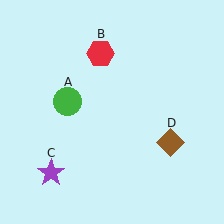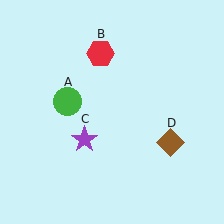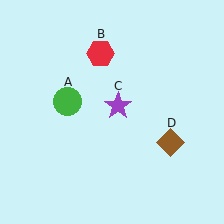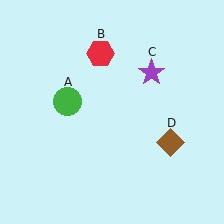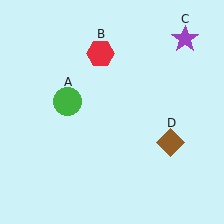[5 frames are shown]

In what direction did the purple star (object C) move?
The purple star (object C) moved up and to the right.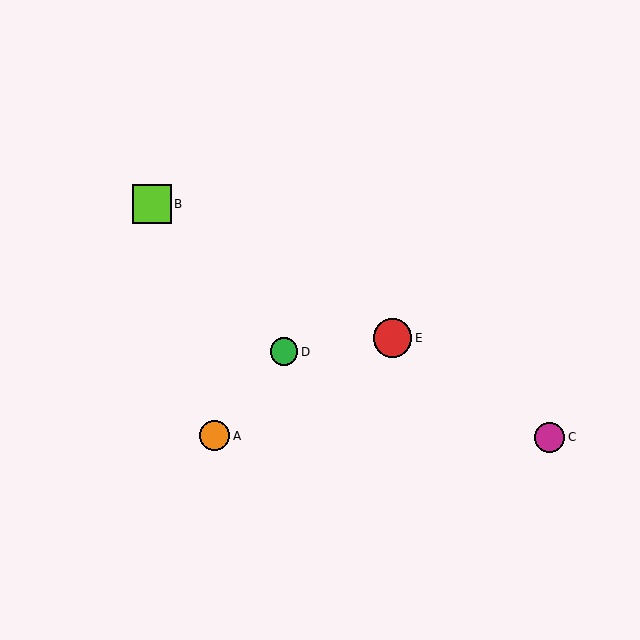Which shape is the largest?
The lime square (labeled B) is the largest.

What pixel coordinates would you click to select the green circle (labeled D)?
Click at (284, 352) to select the green circle D.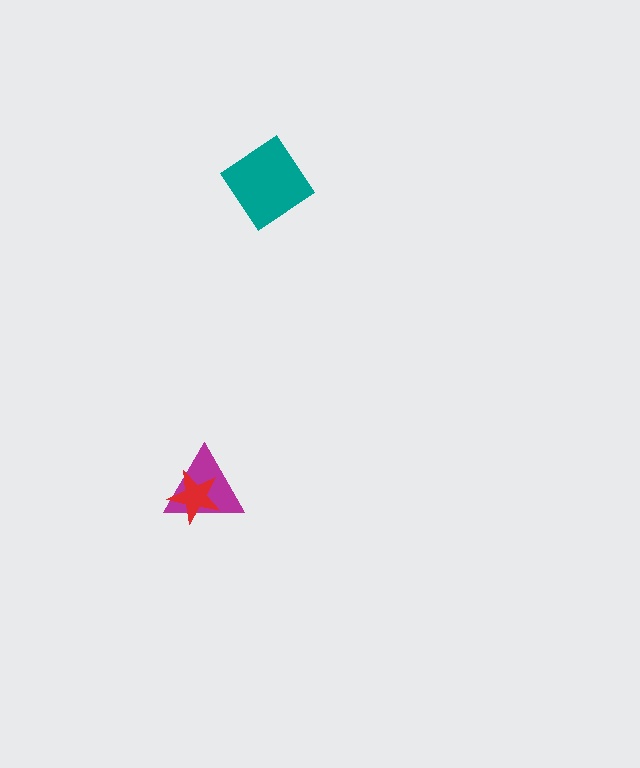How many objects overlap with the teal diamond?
0 objects overlap with the teal diamond.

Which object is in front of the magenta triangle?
The red star is in front of the magenta triangle.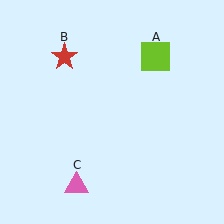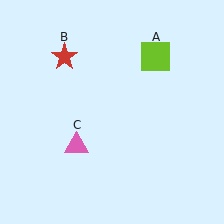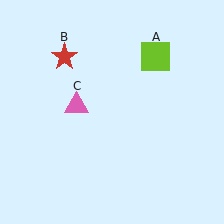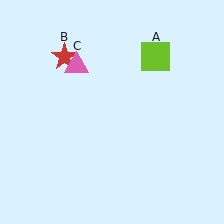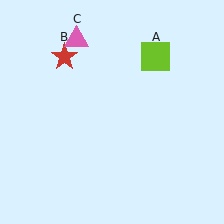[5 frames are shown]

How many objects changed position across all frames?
1 object changed position: pink triangle (object C).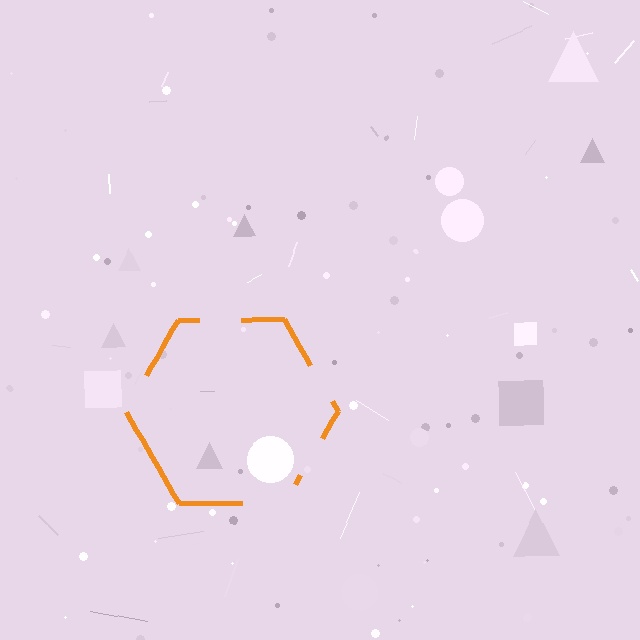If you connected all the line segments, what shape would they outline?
They would outline a hexagon.